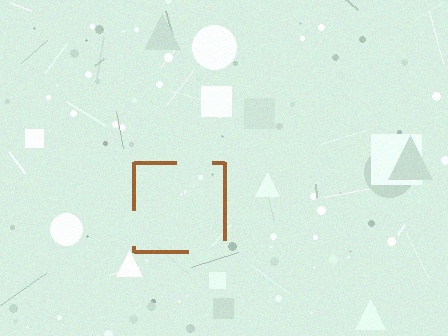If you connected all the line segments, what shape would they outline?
They would outline a square.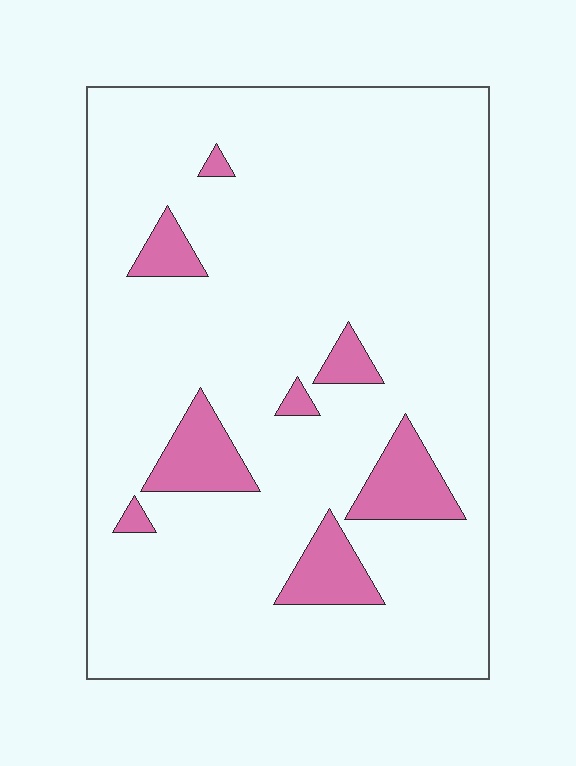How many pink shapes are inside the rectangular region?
8.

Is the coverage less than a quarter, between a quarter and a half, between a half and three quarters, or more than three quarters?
Less than a quarter.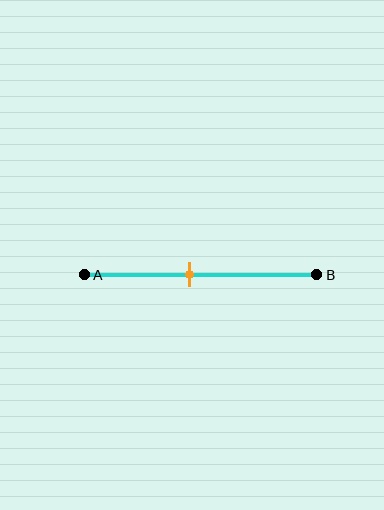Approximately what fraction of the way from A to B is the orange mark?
The orange mark is approximately 45% of the way from A to B.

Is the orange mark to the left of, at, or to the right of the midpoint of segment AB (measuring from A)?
The orange mark is to the left of the midpoint of segment AB.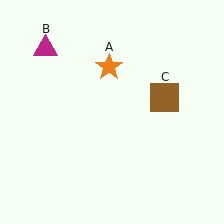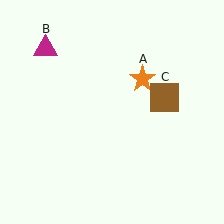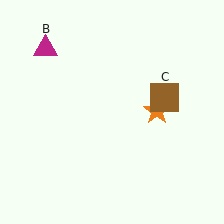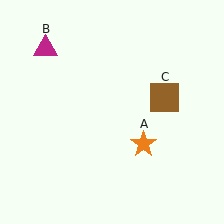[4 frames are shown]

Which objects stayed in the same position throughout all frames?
Magenta triangle (object B) and brown square (object C) remained stationary.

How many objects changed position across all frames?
1 object changed position: orange star (object A).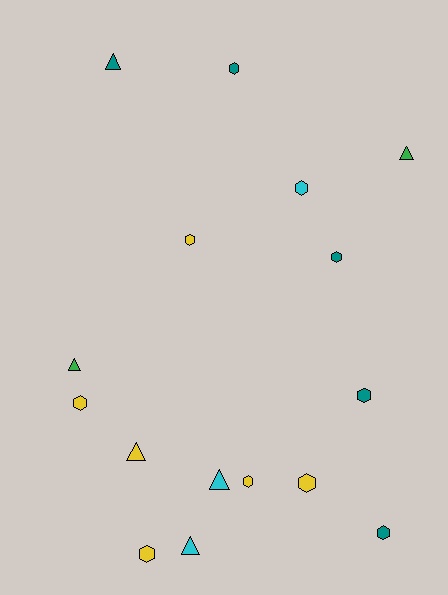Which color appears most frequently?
Yellow, with 6 objects.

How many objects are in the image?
There are 16 objects.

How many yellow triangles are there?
There is 1 yellow triangle.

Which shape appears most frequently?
Hexagon, with 10 objects.